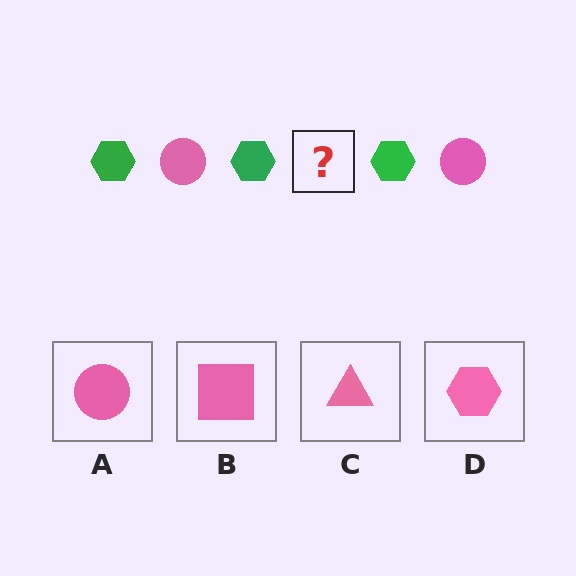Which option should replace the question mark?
Option A.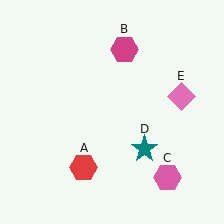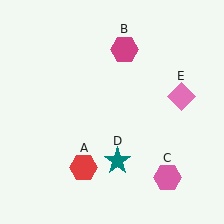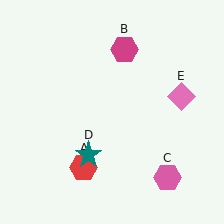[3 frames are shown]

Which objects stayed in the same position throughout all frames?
Red hexagon (object A) and magenta hexagon (object B) and pink hexagon (object C) and pink diamond (object E) remained stationary.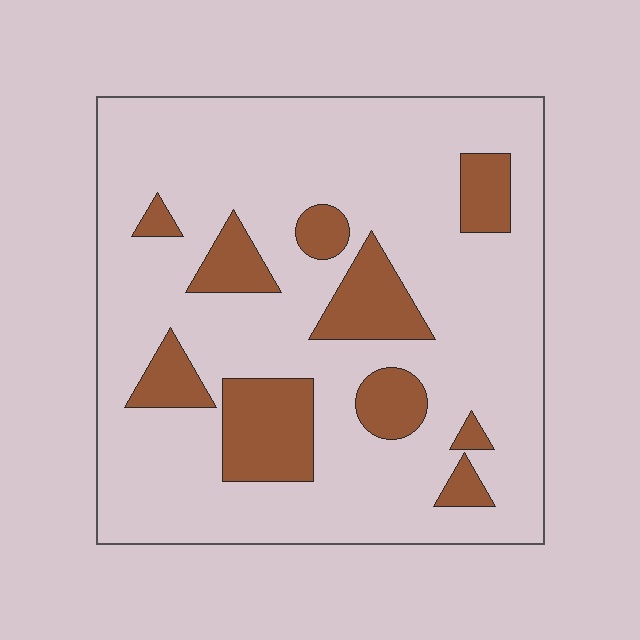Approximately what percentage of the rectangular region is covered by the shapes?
Approximately 20%.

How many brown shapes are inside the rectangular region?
10.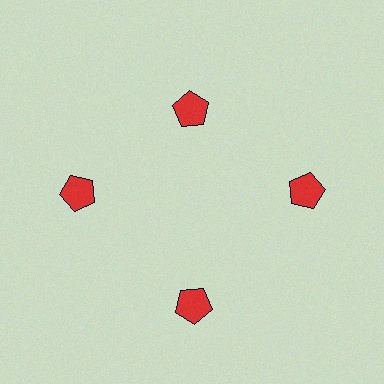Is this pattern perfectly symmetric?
No. The 4 red pentagons are arranged in a ring, but one element near the 12 o'clock position is pulled inward toward the center, breaking the 4-fold rotational symmetry.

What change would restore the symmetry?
The symmetry would be restored by moving it outward, back onto the ring so that all 4 pentagons sit at equal angles and equal distance from the center.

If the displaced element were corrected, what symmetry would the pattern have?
It would have 4-fold rotational symmetry — the pattern would map onto itself every 90 degrees.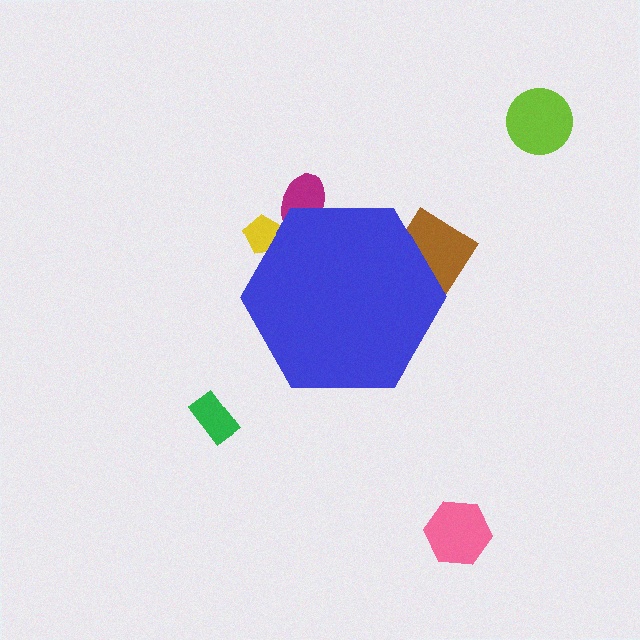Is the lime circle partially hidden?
No, the lime circle is fully visible.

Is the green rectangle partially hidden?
No, the green rectangle is fully visible.